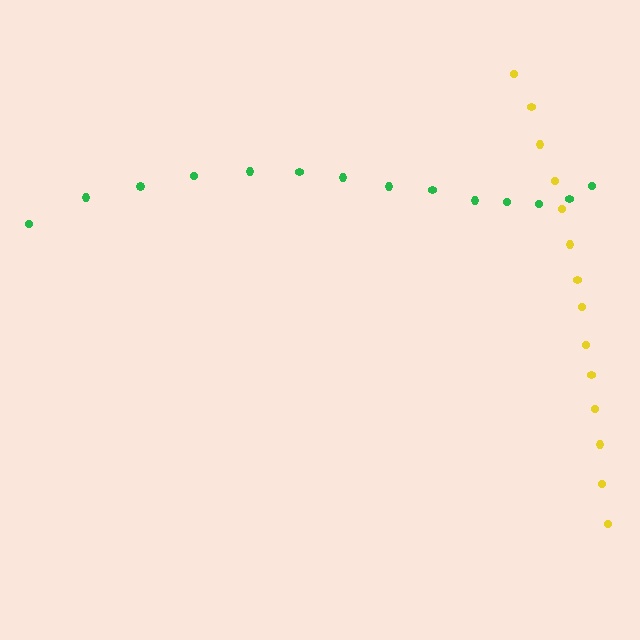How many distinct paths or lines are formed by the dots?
There are 2 distinct paths.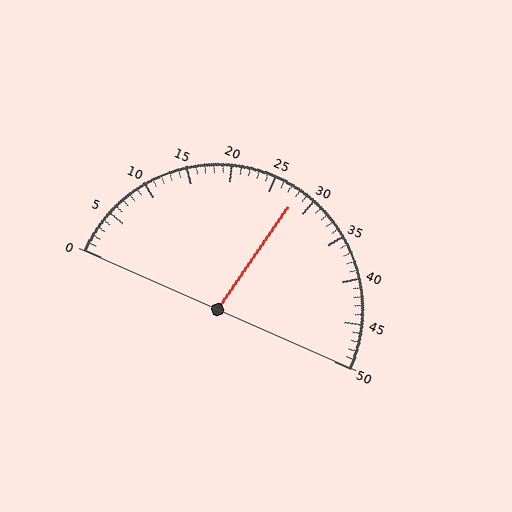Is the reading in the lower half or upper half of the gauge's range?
The reading is in the upper half of the range (0 to 50).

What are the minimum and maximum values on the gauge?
The gauge ranges from 0 to 50.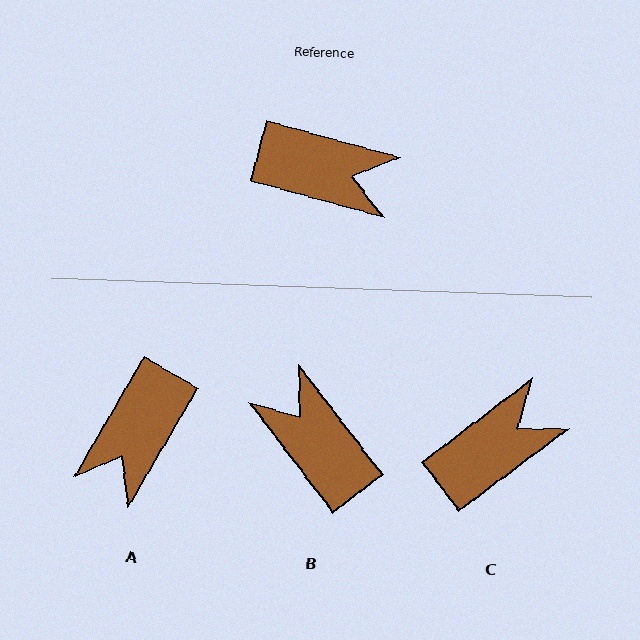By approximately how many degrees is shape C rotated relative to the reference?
Approximately 52 degrees counter-clockwise.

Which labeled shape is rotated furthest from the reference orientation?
B, about 142 degrees away.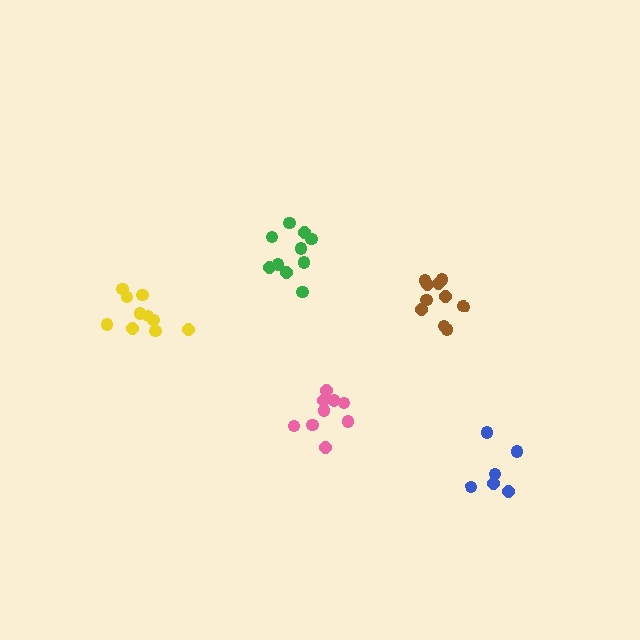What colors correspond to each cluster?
The clusters are colored: pink, blue, green, brown, yellow.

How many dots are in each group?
Group 1: 9 dots, Group 2: 6 dots, Group 3: 10 dots, Group 4: 10 dots, Group 5: 10 dots (45 total).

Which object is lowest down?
The blue cluster is bottommost.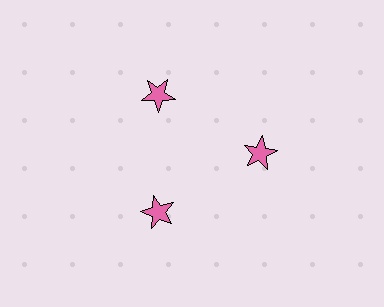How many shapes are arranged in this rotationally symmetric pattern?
There are 3 shapes, arranged in 3 groups of 1.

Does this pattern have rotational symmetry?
Yes, this pattern has 3-fold rotational symmetry. It looks the same after rotating 120 degrees around the center.